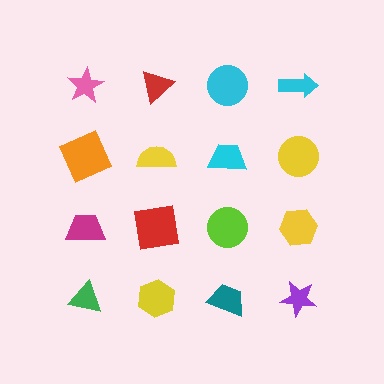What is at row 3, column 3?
A lime circle.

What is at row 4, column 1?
A green triangle.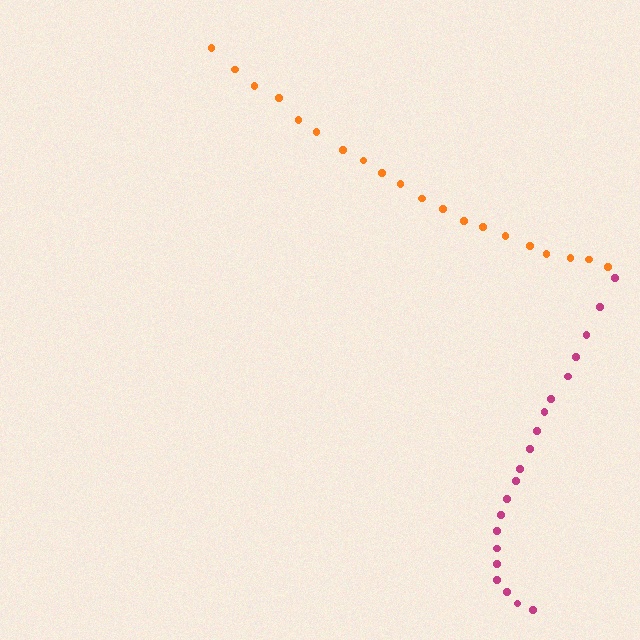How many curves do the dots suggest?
There are 2 distinct paths.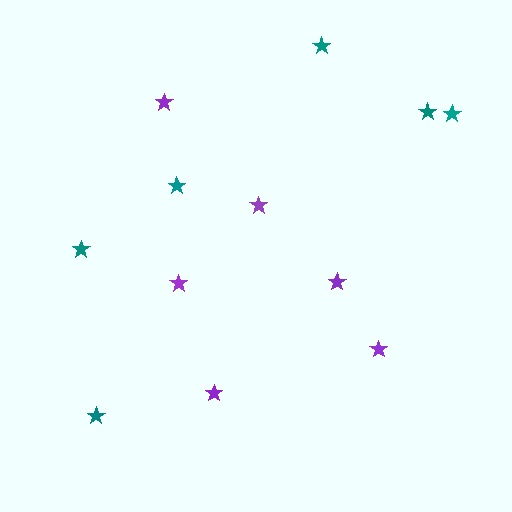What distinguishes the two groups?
There are 2 groups: one group of purple stars (6) and one group of teal stars (6).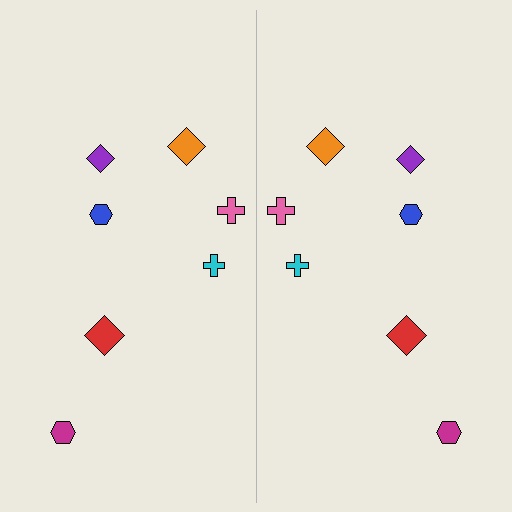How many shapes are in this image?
There are 14 shapes in this image.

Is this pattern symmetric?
Yes, this pattern has bilateral (reflection) symmetry.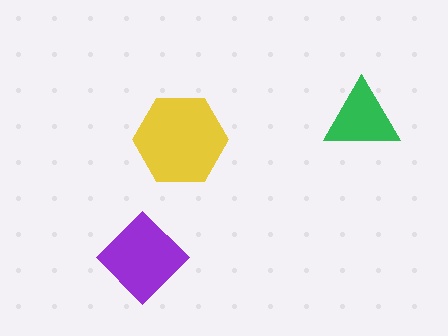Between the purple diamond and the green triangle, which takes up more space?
The purple diamond.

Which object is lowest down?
The purple diamond is bottommost.